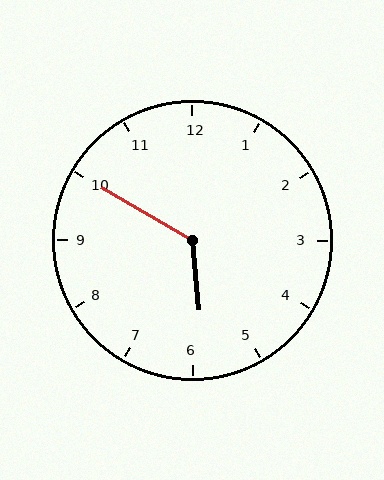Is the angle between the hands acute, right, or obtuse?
It is obtuse.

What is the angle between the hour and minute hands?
Approximately 125 degrees.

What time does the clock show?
5:50.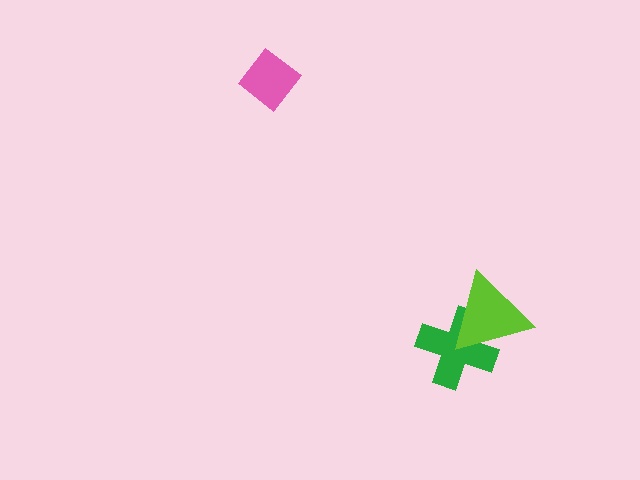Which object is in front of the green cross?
The lime triangle is in front of the green cross.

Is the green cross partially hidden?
Yes, it is partially covered by another shape.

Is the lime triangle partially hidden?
No, no other shape covers it.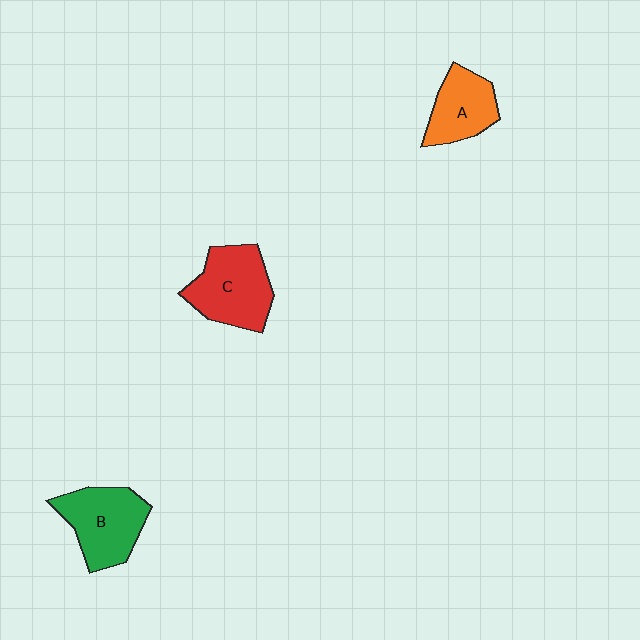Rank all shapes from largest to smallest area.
From largest to smallest: C (red), B (green), A (orange).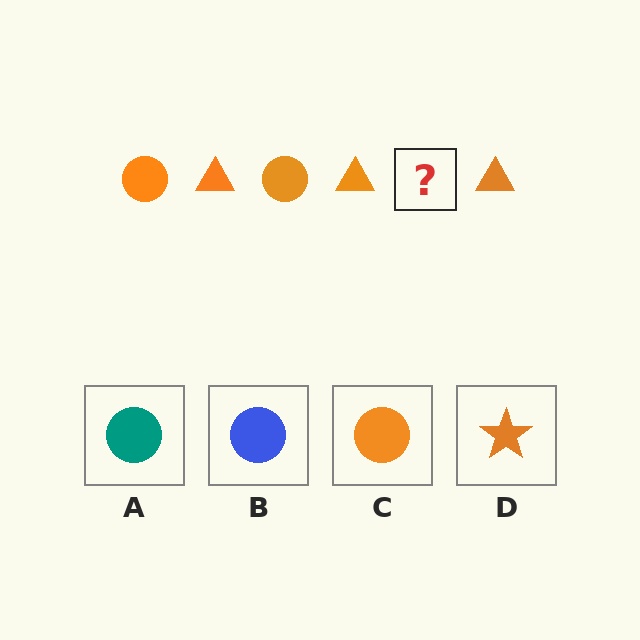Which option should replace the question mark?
Option C.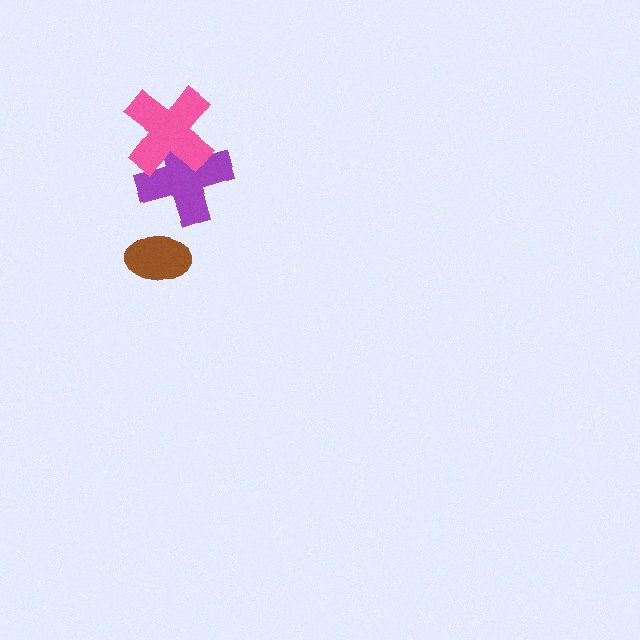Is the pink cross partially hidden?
No, no other shape covers it.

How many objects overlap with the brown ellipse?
0 objects overlap with the brown ellipse.